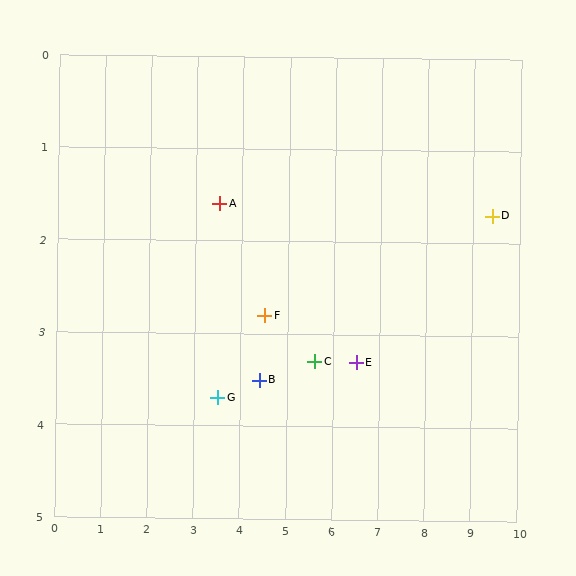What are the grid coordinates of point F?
Point F is at approximately (4.5, 2.8).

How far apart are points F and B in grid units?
Points F and B are about 0.7 grid units apart.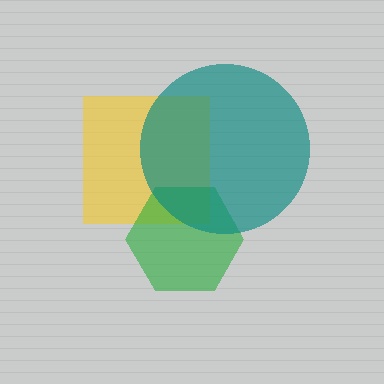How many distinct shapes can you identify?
There are 3 distinct shapes: a yellow square, a green hexagon, a teal circle.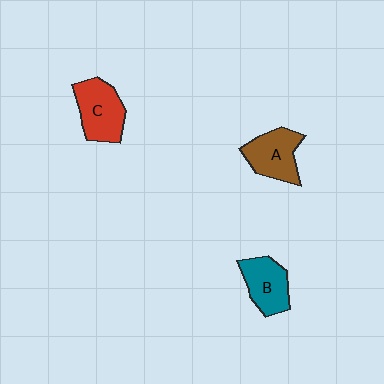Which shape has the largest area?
Shape C (red).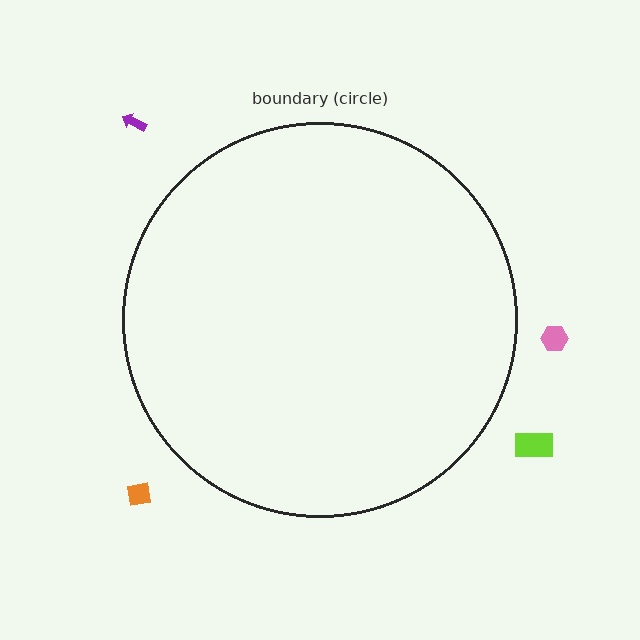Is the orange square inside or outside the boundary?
Outside.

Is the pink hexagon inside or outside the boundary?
Outside.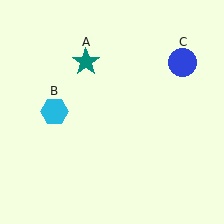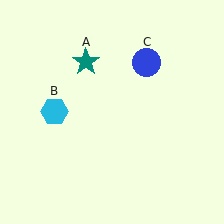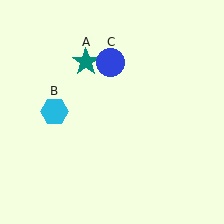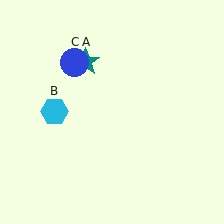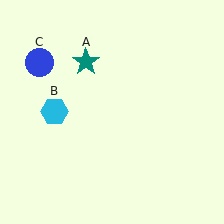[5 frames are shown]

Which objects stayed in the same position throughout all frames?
Teal star (object A) and cyan hexagon (object B) remained stationary.